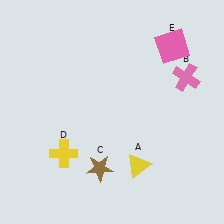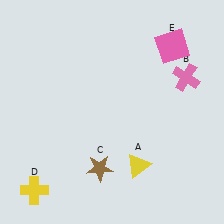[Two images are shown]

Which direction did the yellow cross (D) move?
The yellow cross (D) moved down.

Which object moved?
The yellow cross (D) moved down.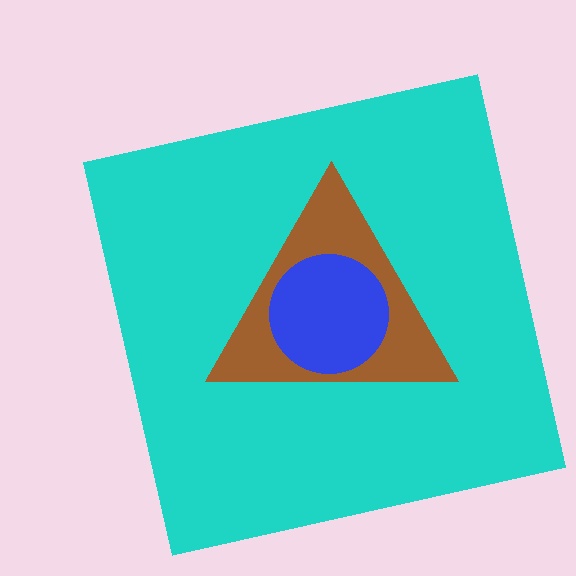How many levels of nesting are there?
3.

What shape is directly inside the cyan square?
The brown triangle.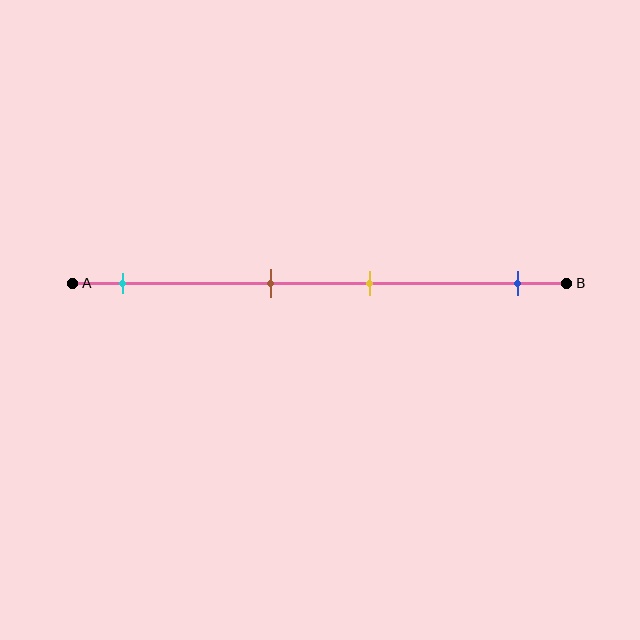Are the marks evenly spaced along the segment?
No, the marks are not evenly spaced.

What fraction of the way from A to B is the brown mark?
The brown mark is approximately 40% (0.4) of the way from A to B.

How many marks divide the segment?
There are 4 marks dividing the segment.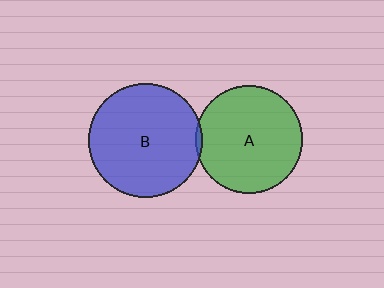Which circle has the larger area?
Circle B (blue).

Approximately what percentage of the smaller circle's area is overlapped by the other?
Approximately 5%.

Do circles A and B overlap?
Yes.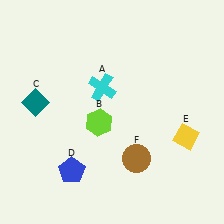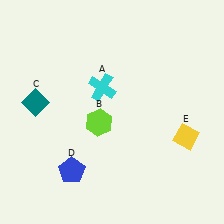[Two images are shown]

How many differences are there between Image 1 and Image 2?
There is 1 difference between the two images.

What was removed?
The brown circle (F) was removed in Image 2.